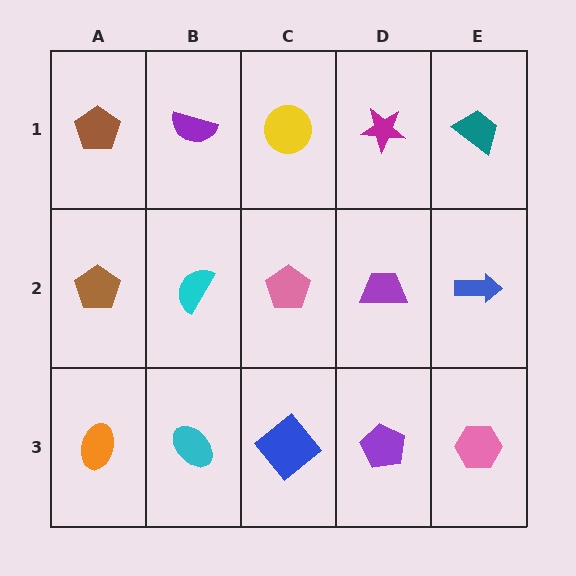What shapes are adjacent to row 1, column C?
A pink pentagon (row 2, column C), a purple semicircle (row 1, column B), a magenta star (row 1, column D).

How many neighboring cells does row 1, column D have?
3.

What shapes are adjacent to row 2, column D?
A magenta star (row 1, column D), a purple pentagon (row 3, column D), a pink pentagon (row 2, column C), a blue arrow (row 2, column E).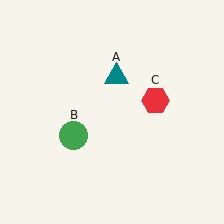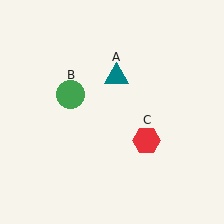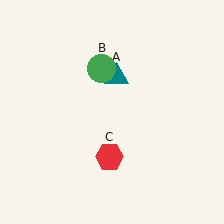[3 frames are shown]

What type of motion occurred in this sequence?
The green circle (object B), red hexagon (object C) rotated clockwise around the center of the scene.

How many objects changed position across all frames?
2 objects changed position: green circle (object B), red hexagon (object C).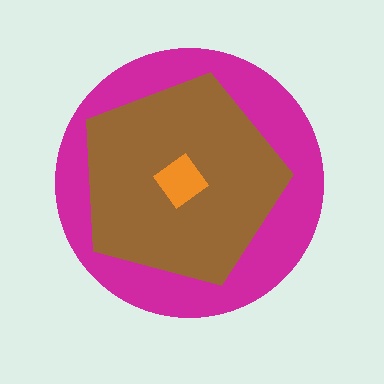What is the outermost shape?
The magenta circle.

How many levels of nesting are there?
3.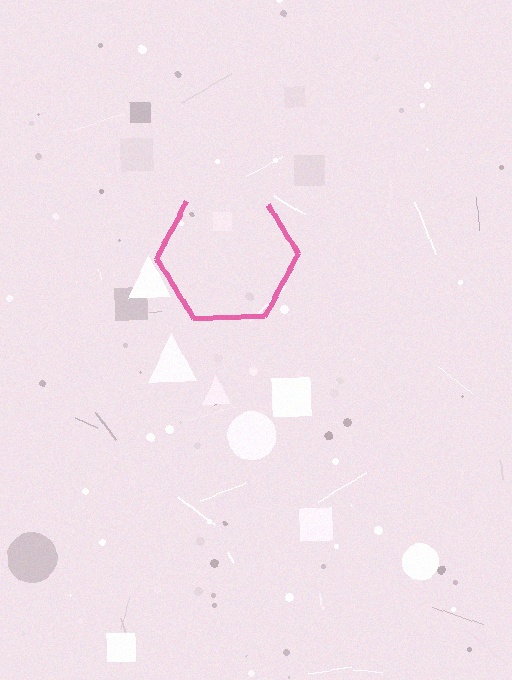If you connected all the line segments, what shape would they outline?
They would outline a hexagon.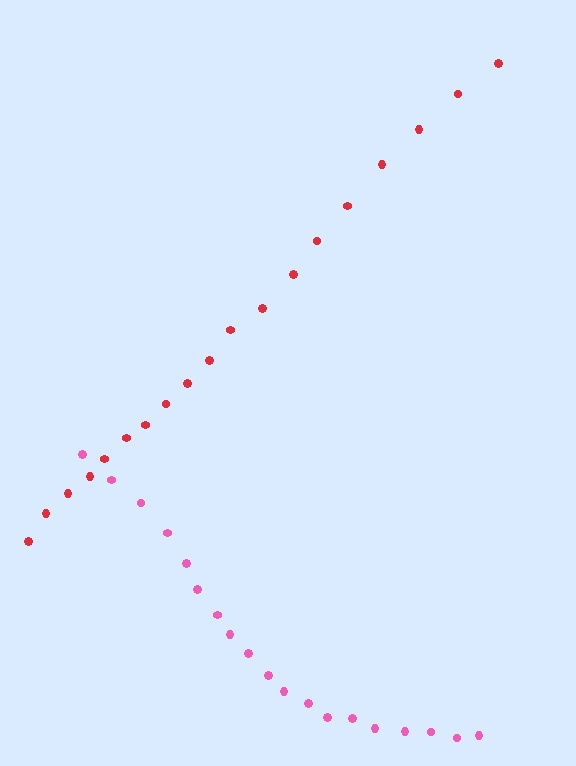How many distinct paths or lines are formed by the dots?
There are 2 distinct paths.